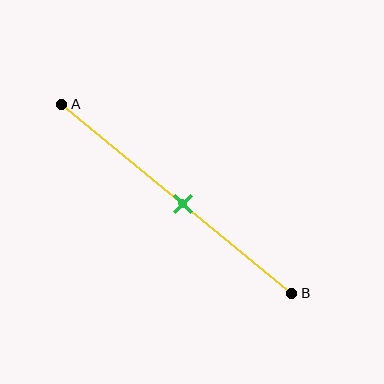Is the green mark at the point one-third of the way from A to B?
No, the mark is at about 55% from A, not at the 33% one-third point.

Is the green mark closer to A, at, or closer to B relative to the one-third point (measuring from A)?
The green mark is closer to point B than the one-third point of segment AB.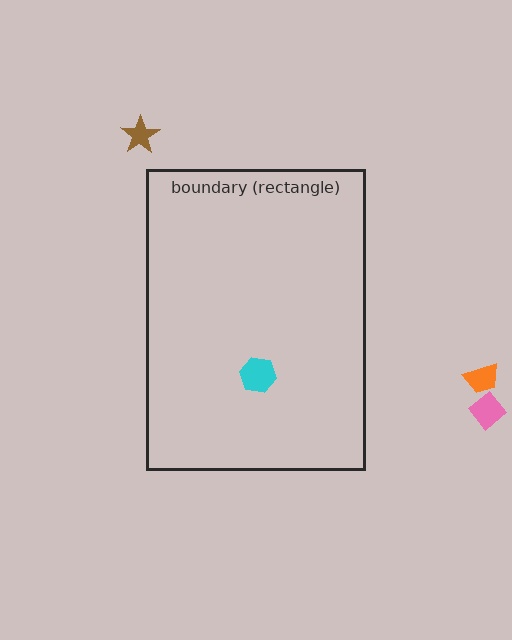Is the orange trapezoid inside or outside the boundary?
Outside.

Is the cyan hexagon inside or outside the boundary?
Inside.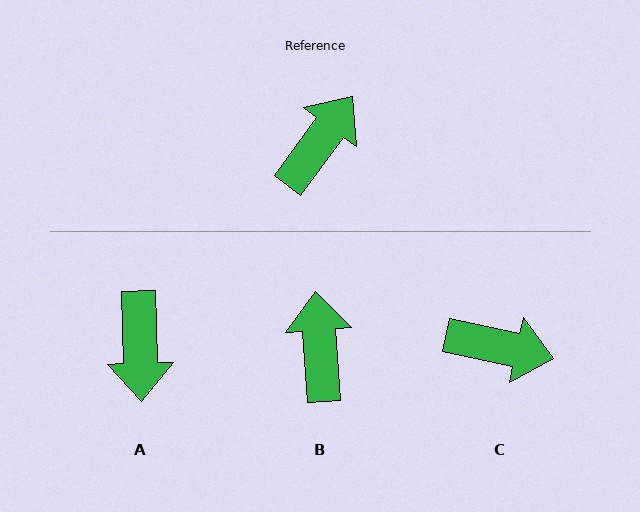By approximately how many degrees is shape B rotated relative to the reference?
Approximately 40 degrees counter-clockwise.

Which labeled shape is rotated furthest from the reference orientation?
A, about 142 degrees away.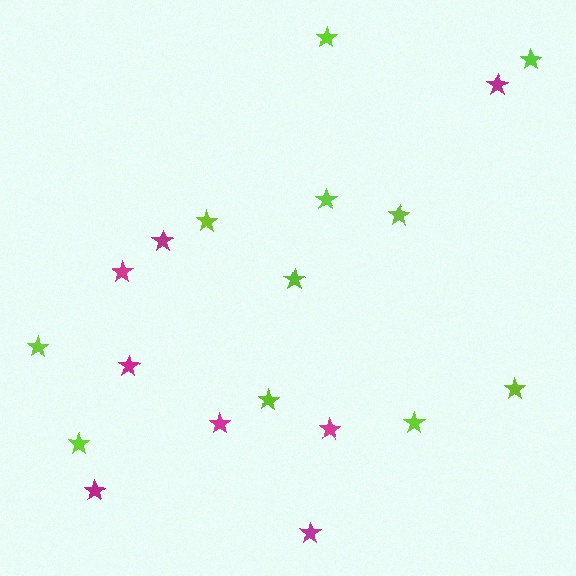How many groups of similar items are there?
There are 2 groups: one group of lime stars (11) and one group of magenta stars (8).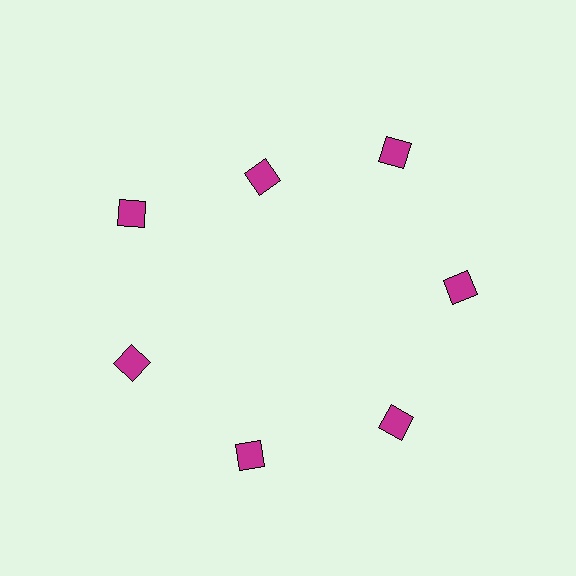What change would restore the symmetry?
The symmetry would be restored by moving it outward, back onto the ring so that all 7 diamonds sit at equal angles and equal distance from the center.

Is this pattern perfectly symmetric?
No. The 7 magenta diamonds are arranged in a ring, but one element near the 12 o'clock position is pulled inward toward the center, breaking the 7-fold rotational symmetry.